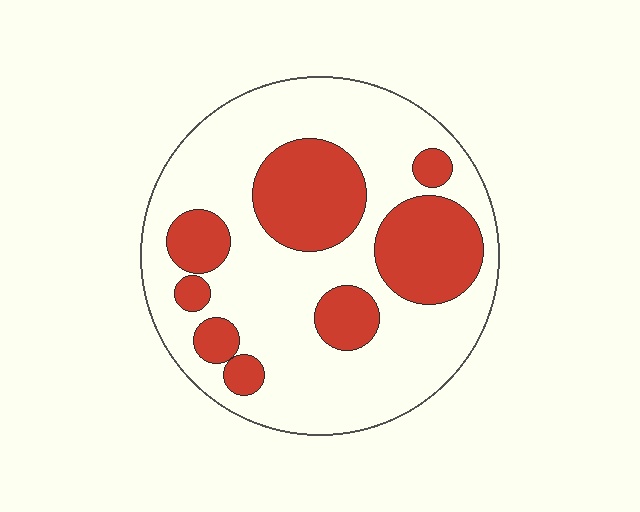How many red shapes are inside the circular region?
8.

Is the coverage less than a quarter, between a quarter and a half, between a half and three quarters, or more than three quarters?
Between a quarter and a half.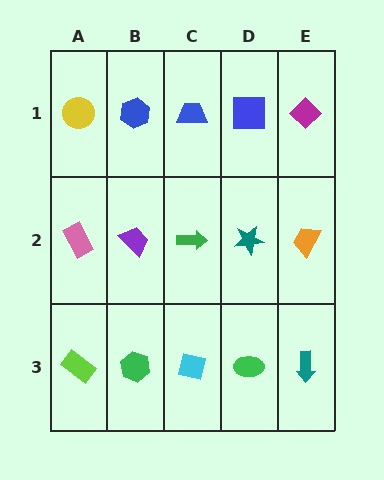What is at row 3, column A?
A lime rectangle.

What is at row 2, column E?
An orange trapezoid.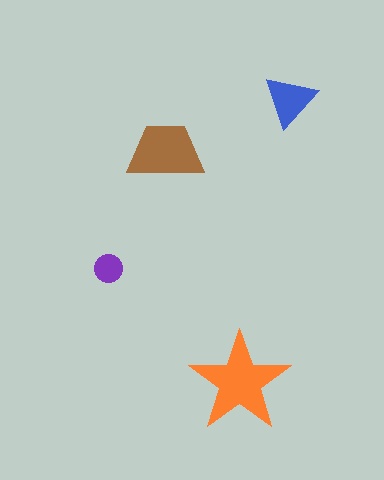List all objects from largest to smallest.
The orange star, the brown trapezoid, the blue triangle, the purple circle.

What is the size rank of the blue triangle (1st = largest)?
3rd.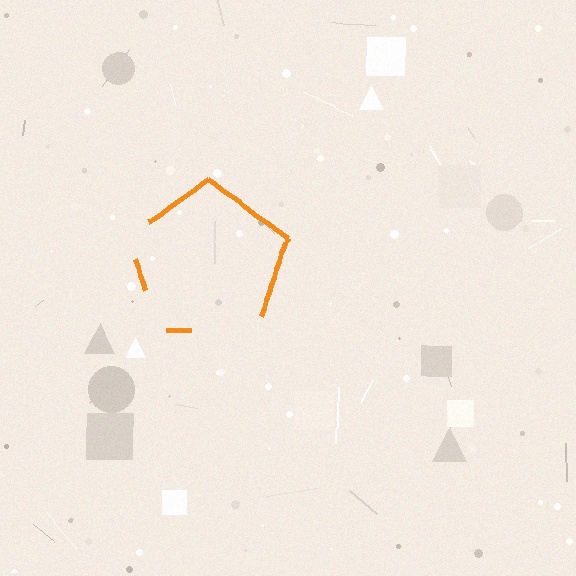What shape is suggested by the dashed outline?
The dashed outline suggests a pentagon.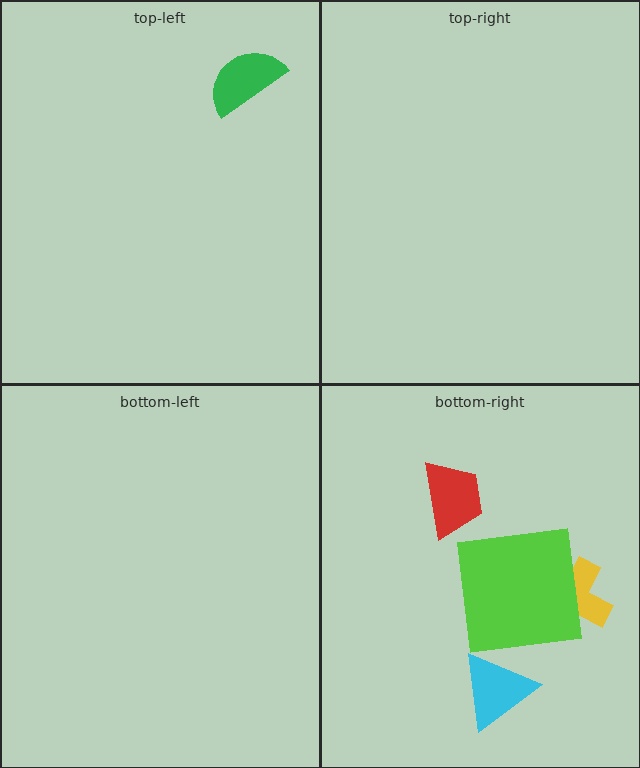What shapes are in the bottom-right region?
The red trapezoid, the yellow cross, the cyan triangle, the lime square.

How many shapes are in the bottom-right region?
4.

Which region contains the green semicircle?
The top-left region.